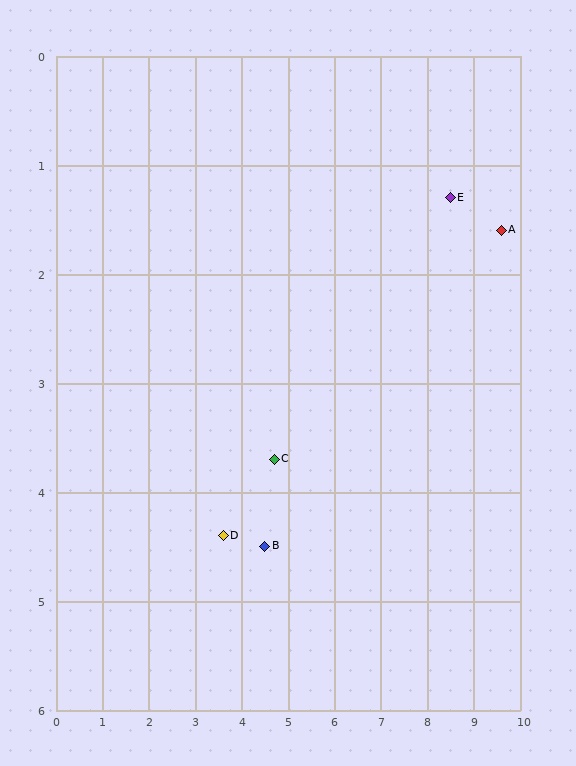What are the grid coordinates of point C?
Point C is at approximately (4.7, 3.7).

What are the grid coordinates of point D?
Point D is at approximately (3.6, 4.4).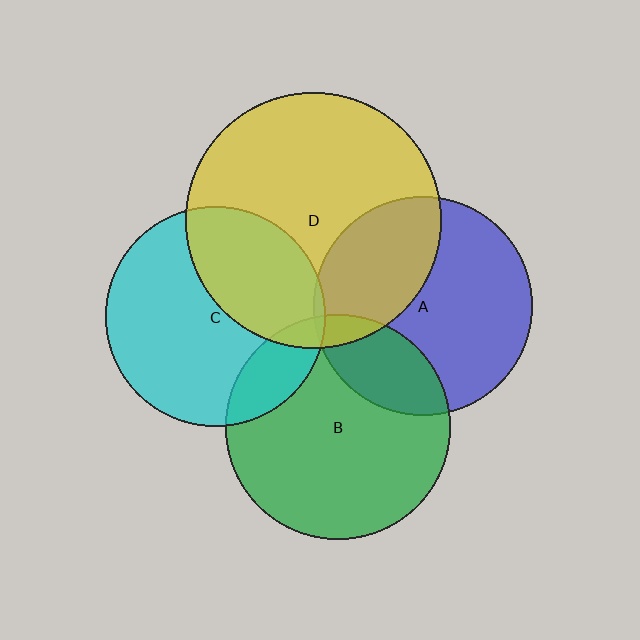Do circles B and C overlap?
Yes.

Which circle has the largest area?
Circle D (yellow).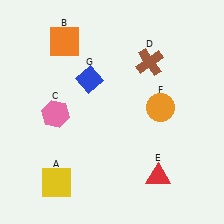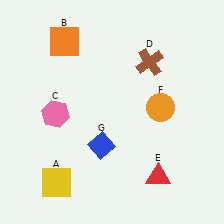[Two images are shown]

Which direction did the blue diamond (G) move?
The blue diamond (G) moved down.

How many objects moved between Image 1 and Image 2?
1 object moved between the two images.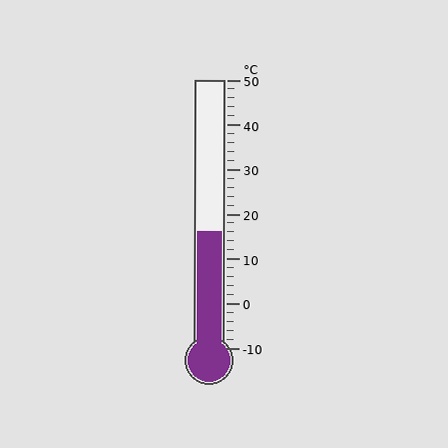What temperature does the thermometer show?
The thermometer shows approximately 16°C.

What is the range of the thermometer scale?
The thermometer scale ranges from -10°C to 50°C.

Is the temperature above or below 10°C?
The temperature is above 10°C.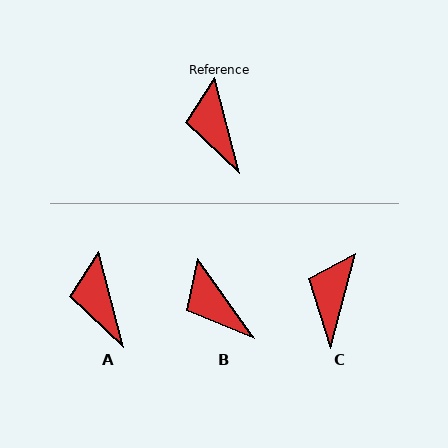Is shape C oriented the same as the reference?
No, it is off by about 29 degrees.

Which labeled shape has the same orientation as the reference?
A.